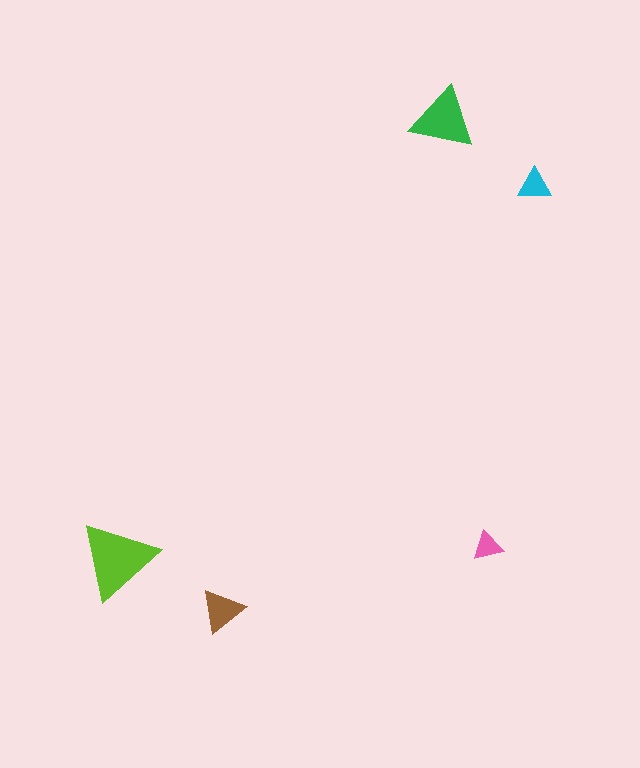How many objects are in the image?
There are 5 objects in the image.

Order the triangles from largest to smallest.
the lime one, the green one, the brown one, the cyan one, the pink one.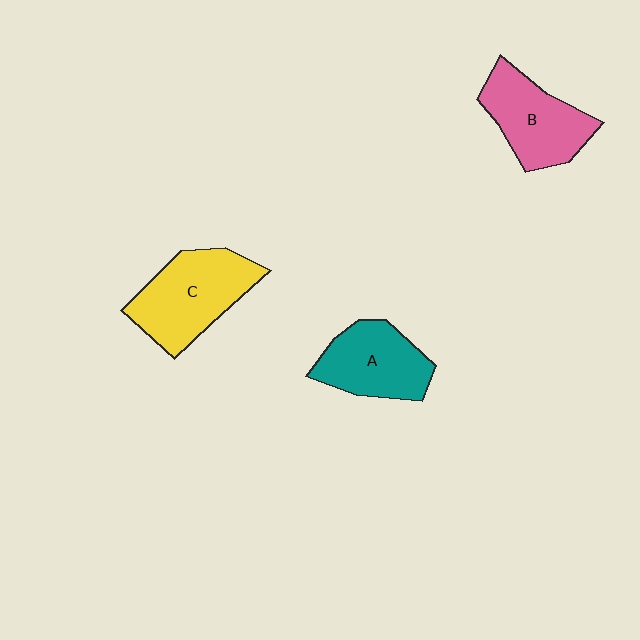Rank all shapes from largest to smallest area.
From largest to smallest: C (yellow), B (pink), A (teal).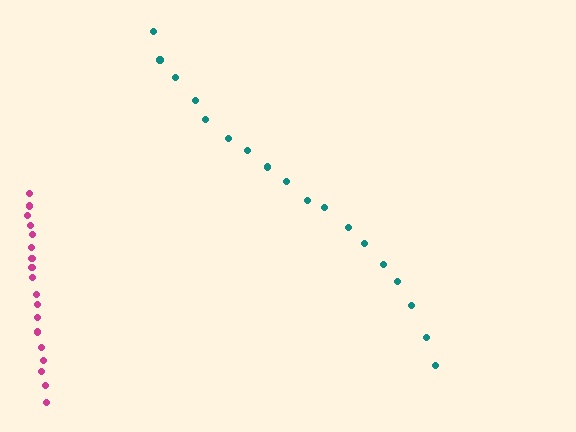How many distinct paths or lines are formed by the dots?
There are 2 distinct paths.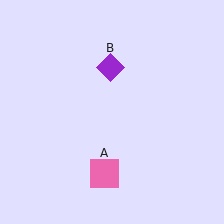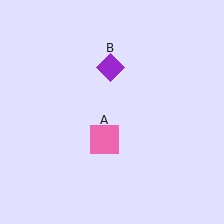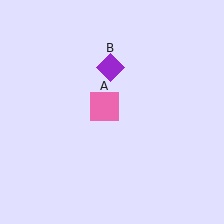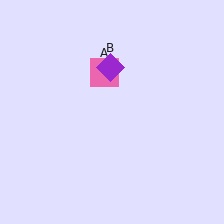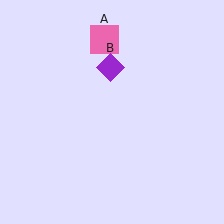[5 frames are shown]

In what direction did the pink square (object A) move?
The pink square (object A) moved up.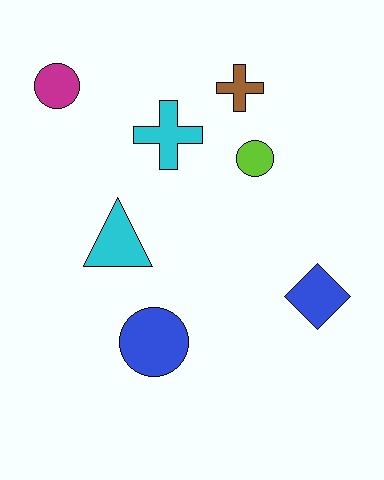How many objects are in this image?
There are 7 objects.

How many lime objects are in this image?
There is 1 lime object.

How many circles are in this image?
There are 3 circles.